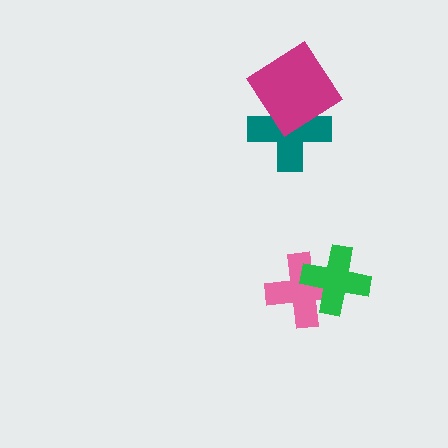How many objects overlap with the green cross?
1 object overlaps with the green cross.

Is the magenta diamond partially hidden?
No, no other shape covers it.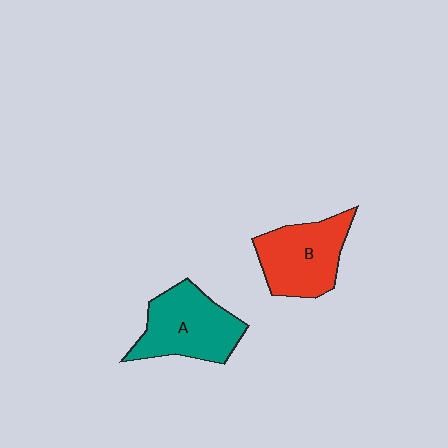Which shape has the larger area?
Shape A (teal).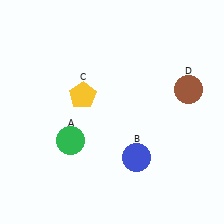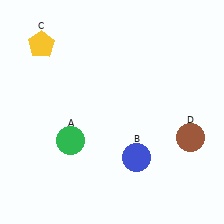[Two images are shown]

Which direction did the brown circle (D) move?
The brown circle (D) moved down.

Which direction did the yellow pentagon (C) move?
The yellow pentagon (C) moved up.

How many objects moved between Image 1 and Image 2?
2 objects moved between the two images.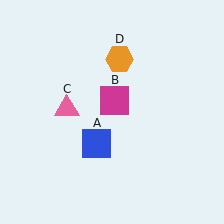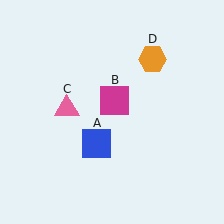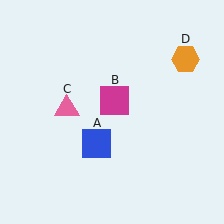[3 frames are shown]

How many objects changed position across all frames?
1 object changed position: orange hexagon (object D).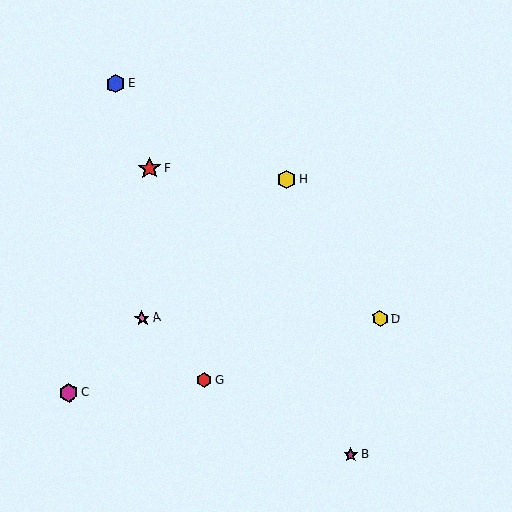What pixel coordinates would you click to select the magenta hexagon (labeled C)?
Click at (69, 393) to select the magenta hexagon C.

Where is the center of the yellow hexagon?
The center of the yellow hexagon is at (380, 319).